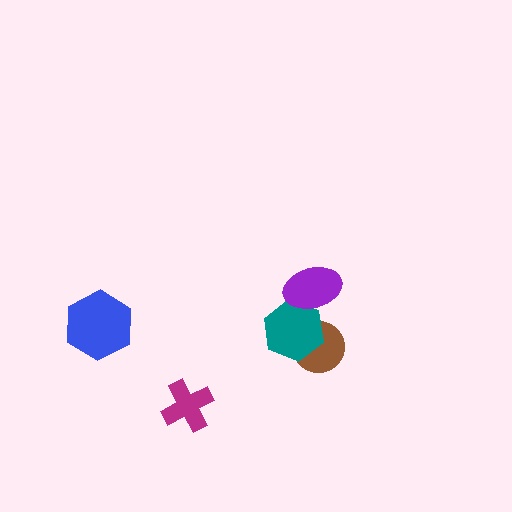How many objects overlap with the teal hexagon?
2 objects overlap with the teal hexagon.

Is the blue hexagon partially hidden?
No, no other shape covers it.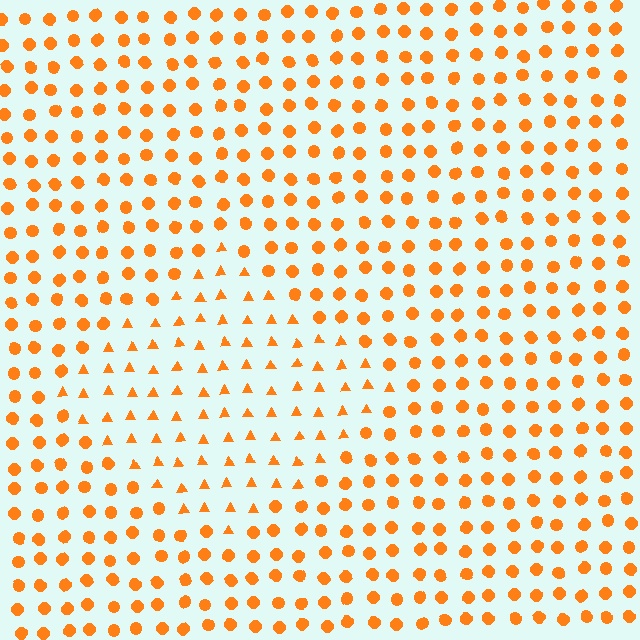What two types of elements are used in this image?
The image uses triangles inside the diamond region and circles outside it.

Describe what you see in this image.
The image is filled with small orange elements arranged in a uniform grid. A diamond-shaped region contains triangles, while the surrounding area contains circles. The boundary is defined purely by the change in element shape.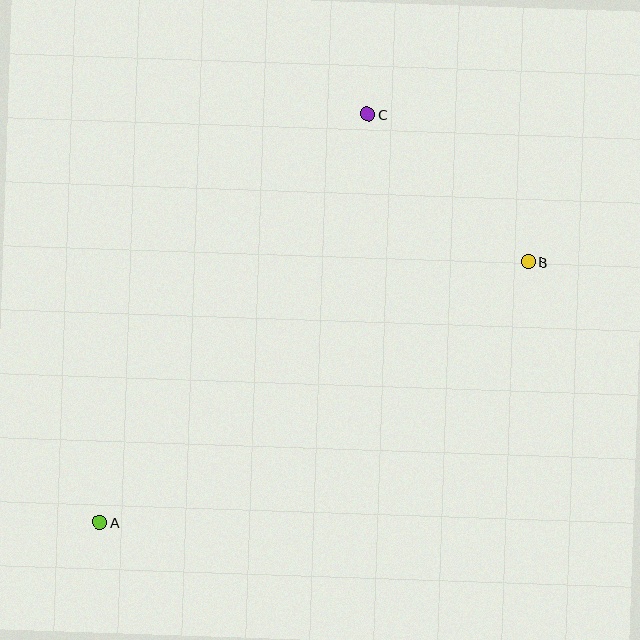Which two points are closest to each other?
Points B and C are closest to each other.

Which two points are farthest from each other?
Points A and B are farthest from each other.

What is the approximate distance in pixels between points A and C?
The distance between A and C is approximately 488 pixels.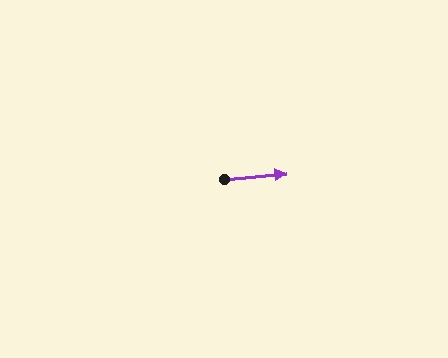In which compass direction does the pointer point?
East.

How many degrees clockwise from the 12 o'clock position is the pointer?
Approximately 85 degrees.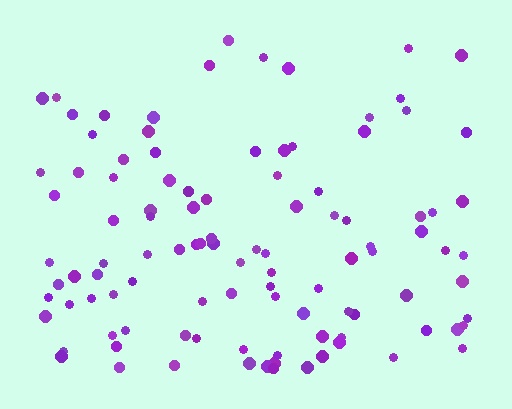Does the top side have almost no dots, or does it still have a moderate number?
Still a moderate number, just noticeably fewer than the bottom.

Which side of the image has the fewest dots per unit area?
The top.